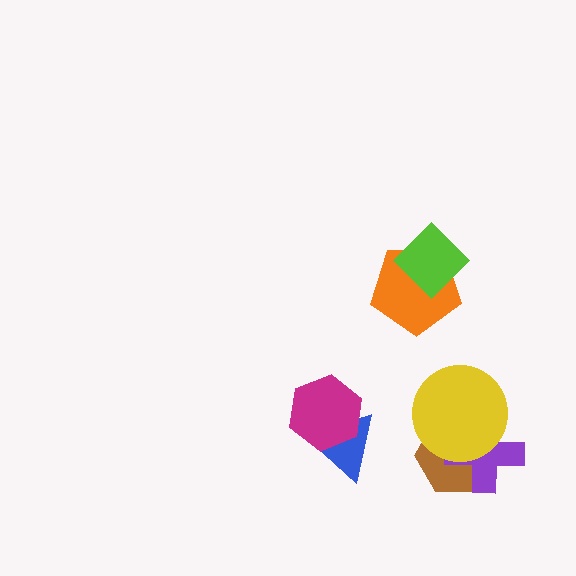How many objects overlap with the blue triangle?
1 object overlaps with the blue triangle.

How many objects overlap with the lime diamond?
1 object overlaps with the lime diamond.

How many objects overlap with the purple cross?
2 objects overlap with the purple cross.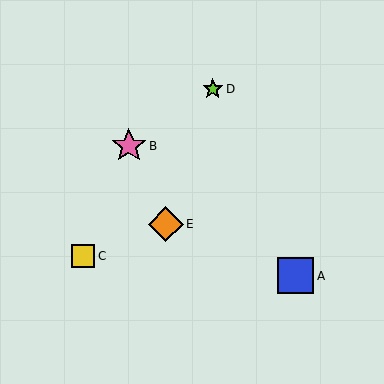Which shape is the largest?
The blue square (labeled A) is the largest.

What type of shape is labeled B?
Shape B is a pink star.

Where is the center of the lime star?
The center of the lime star is at (213, 89).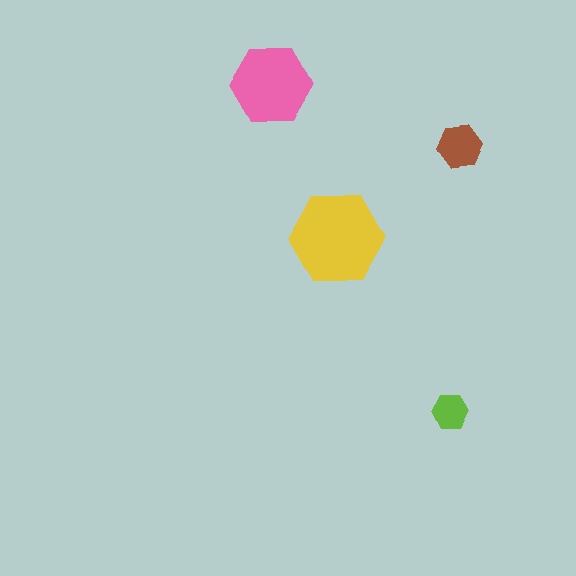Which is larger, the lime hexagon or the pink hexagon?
The pink one.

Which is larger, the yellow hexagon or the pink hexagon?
The yellow one.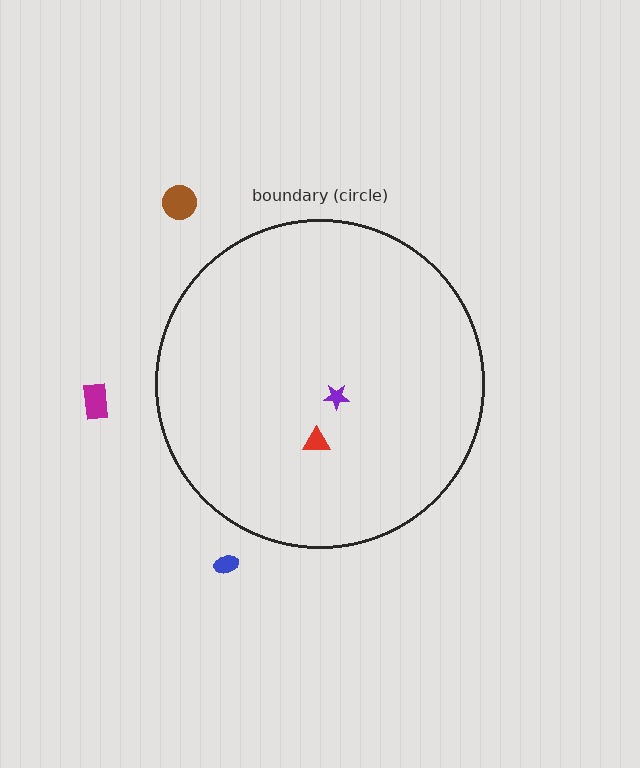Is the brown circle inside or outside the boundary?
Outside.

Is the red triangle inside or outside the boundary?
Inside.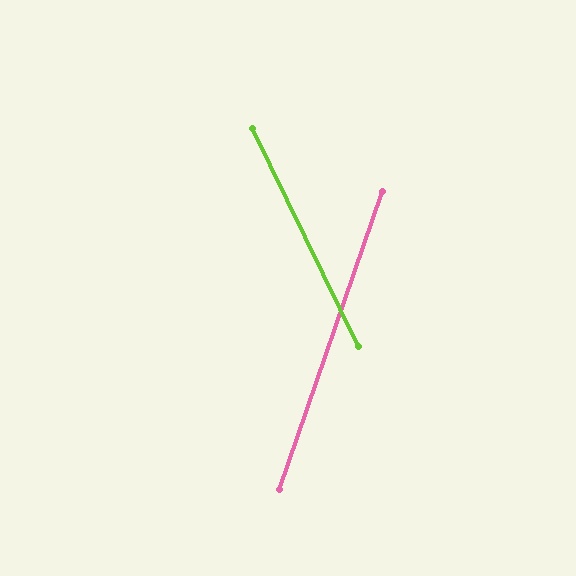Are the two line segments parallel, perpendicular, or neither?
Neither parallel nor perpendicular — they differ by about 45°.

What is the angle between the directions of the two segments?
Approximately 45 degrees.